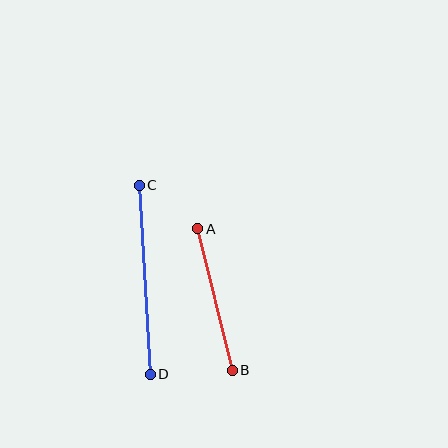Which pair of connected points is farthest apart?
Points C and D are farthest apart.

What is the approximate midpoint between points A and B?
The midpoint is at approximately (215, 299) pixels.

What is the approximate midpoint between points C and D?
The midpoint is at approximately (145, 280) pixels.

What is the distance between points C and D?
The distance is approximately 190 pixels.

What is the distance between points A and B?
The distance is approximately 146 pixels.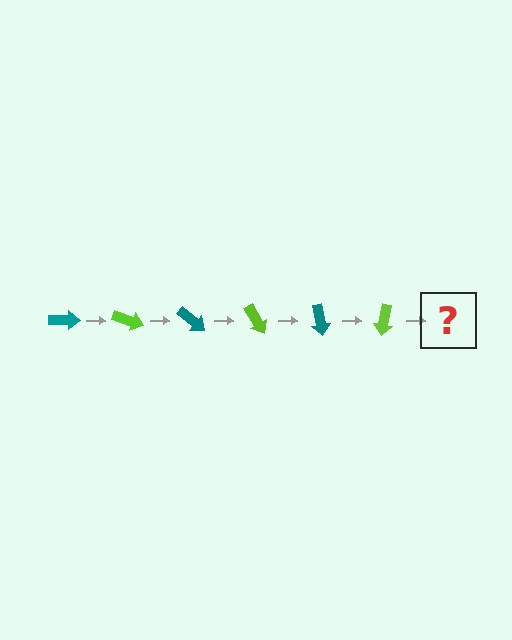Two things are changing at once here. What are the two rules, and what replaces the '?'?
The two rules are that it rotates 20 degrees each step and the color cycles through teal and lime. The '?' should be a teal arrow, rotated 120 degrees from the start.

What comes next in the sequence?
The next element should be a teal arrow, rotated 120 degrees from the start.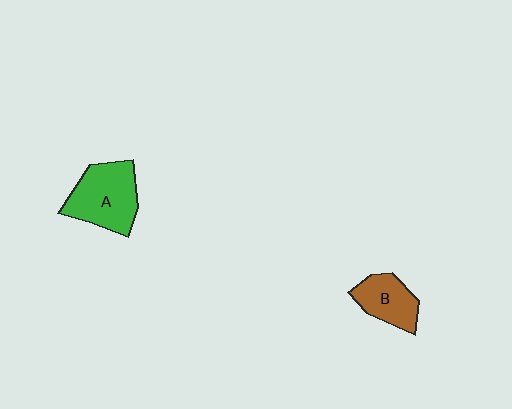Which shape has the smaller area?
Shape B (brown).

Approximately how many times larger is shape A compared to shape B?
Approximately 1.5 times.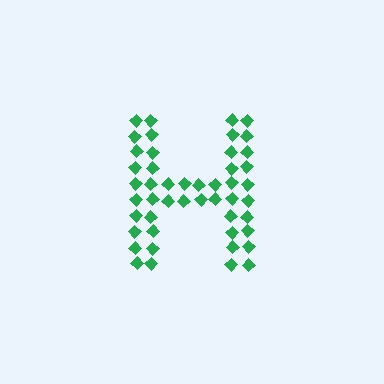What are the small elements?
The small elements are diamonds.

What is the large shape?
The large shape is the letter H.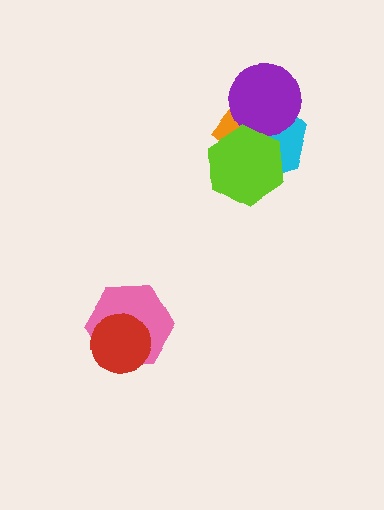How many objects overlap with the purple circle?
3 objects overlap with the purple circle.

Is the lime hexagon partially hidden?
No, no other shape covers it.